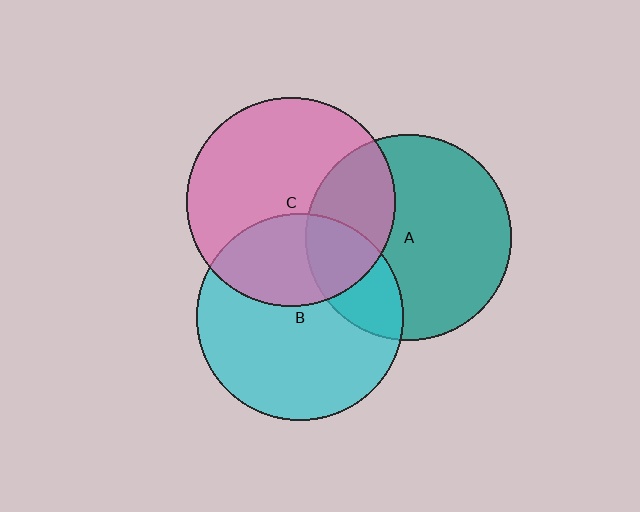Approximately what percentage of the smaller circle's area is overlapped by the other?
Approximately 35%.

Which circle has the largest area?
Circle C (pink).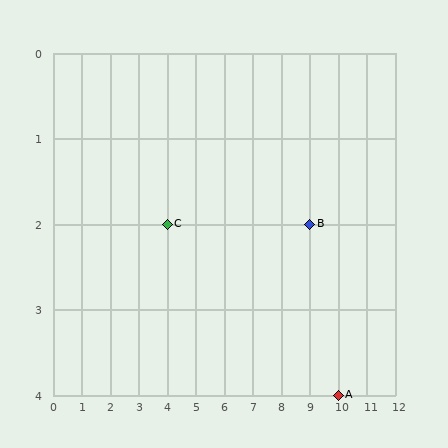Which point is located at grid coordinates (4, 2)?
Point C is at (4, 2).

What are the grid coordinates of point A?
Point A is at grid coordinates (10, 4).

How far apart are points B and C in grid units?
Points B and C are 5 columns apart.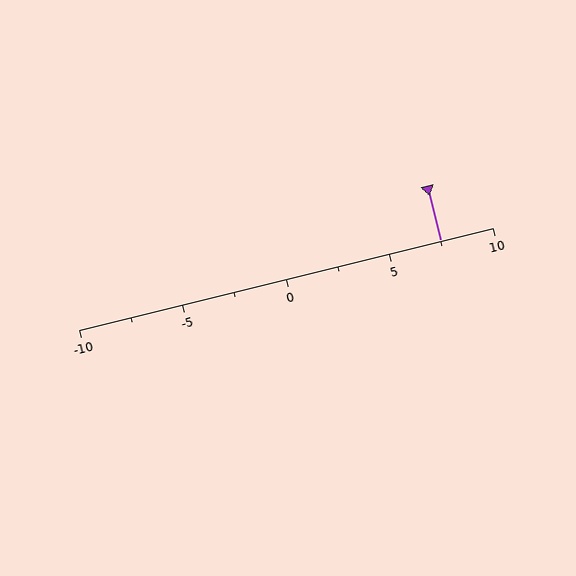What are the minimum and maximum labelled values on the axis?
The axis runs from -10 to 10.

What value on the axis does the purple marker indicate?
The marker indicates approximately 7.5.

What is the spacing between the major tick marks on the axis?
The major ticks are spaced 5 apart.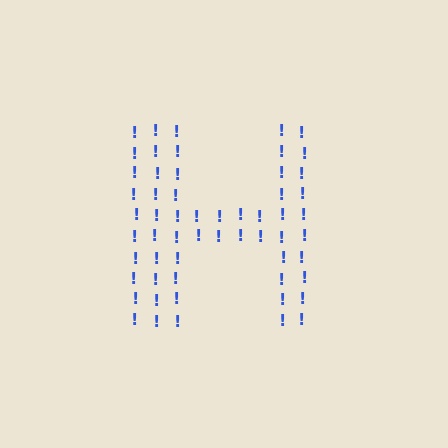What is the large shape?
The large shape is the letter H.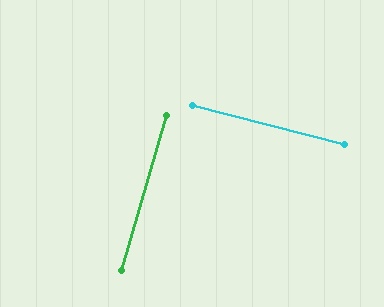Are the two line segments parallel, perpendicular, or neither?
Perpendicular — they meet at approximately 88°.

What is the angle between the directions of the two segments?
Approximately 88 degrees.